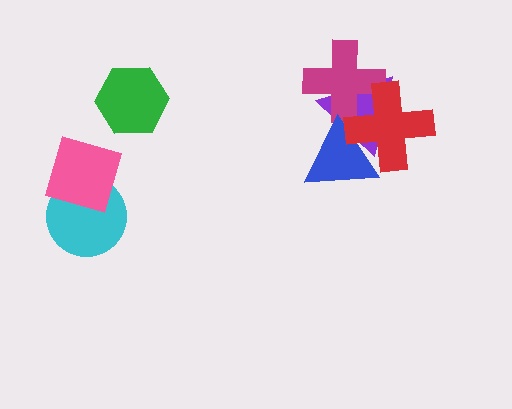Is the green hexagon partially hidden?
No, no other shape covers it.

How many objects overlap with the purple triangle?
3 objects overlap with the purple triangle.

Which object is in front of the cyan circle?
The pink diamond is in front of the cyan circle.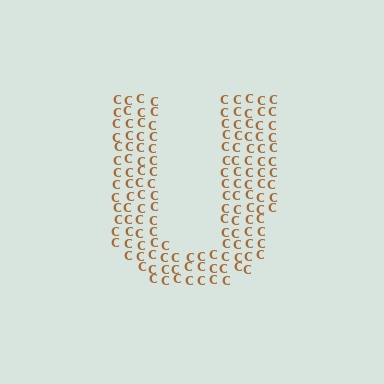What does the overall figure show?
The overall figure shows the letter U.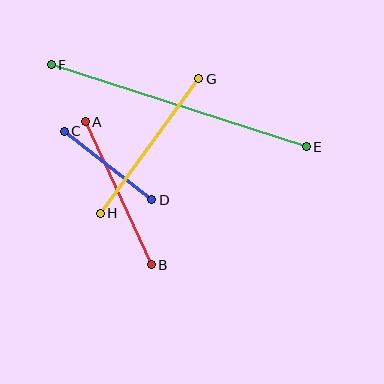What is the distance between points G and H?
The distance is approximately 167 pixels.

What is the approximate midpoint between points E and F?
The midpoint is at approximately (179, 106) pixels.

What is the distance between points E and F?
The distance is approximately 268 pixels.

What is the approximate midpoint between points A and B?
The midpoint is at approximately (118, 193) pixels.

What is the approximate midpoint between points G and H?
The midpoint is at approximately (149, 146) pixels.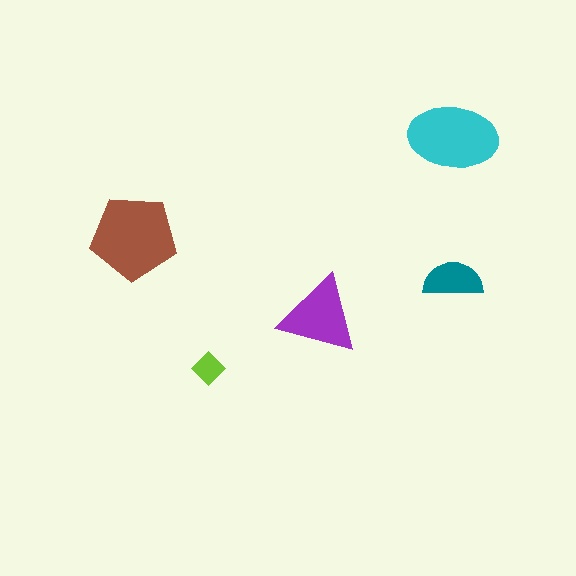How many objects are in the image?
There are 5 objects in the image.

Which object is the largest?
The brown pentagon.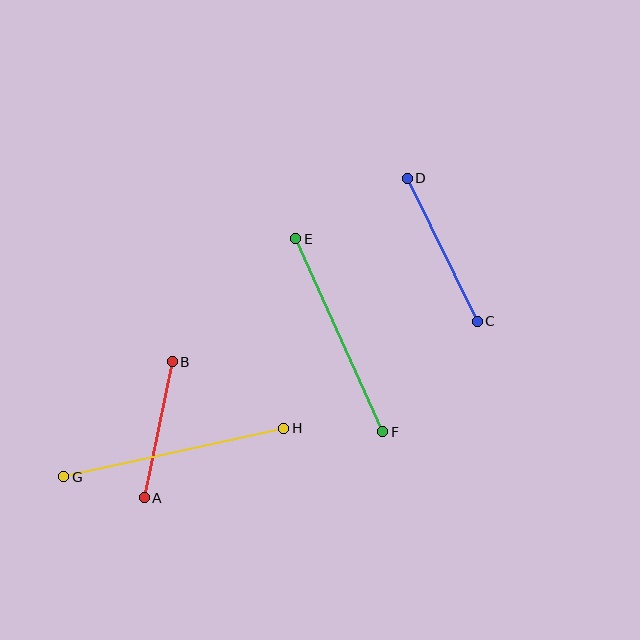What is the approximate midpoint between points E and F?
The midpoint is at approximately (339, 335) pixels.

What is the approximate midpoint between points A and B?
The midpoint is at approximately (158, 430) pixels.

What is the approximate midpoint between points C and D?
The midpoint is at approximately (442, 250) pixels.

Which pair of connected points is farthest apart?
Points G and H are farthest apart.